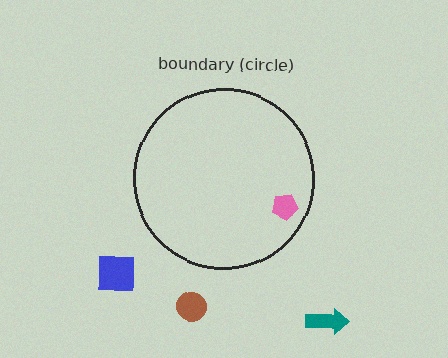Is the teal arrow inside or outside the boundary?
Outside.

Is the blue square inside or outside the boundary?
Outside.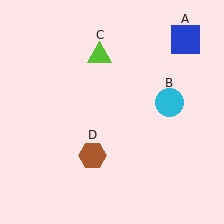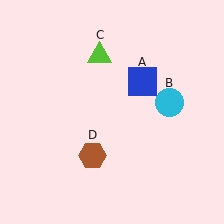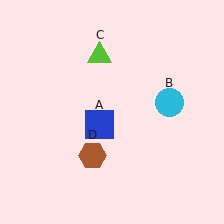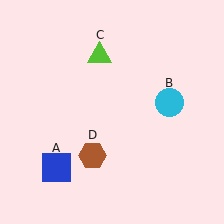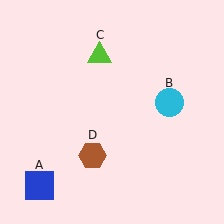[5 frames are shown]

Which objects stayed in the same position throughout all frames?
Cyan circle (object B) and lime triangle (object C) and brown hexagon (object D) remained stationary.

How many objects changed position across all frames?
1 object changed position: blue square (object A).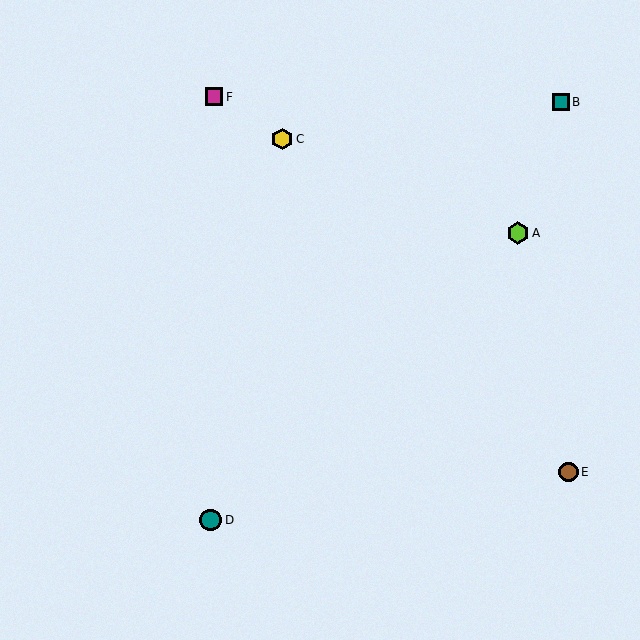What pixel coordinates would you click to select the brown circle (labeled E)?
Click at (569, 472) to select the brown circle E.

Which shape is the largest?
The lime hexagon (labeled A) is the largest.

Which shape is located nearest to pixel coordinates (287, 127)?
The yellow hexagon (labeled C) at (282, 139) is nearest to that location.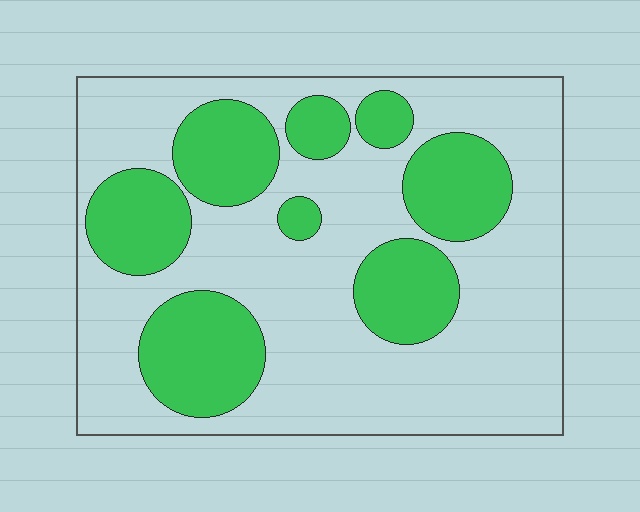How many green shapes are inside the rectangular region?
8.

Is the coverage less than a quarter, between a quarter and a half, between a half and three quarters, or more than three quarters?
Between a quarter and a half.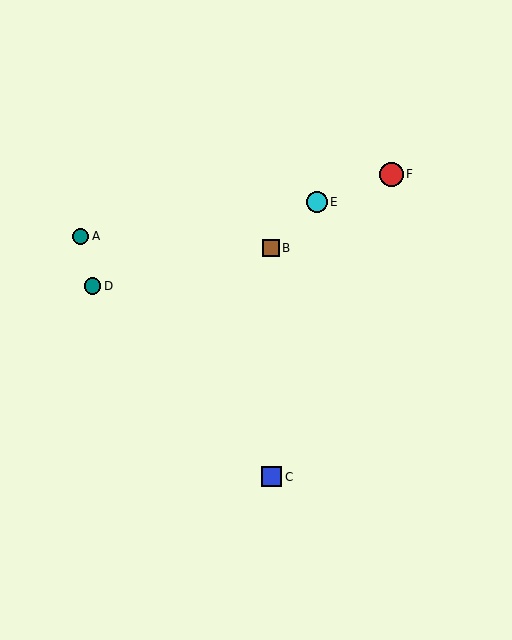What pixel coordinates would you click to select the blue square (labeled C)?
Click at (271, 477) to select the blue square C.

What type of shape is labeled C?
Shape C is a blue square.